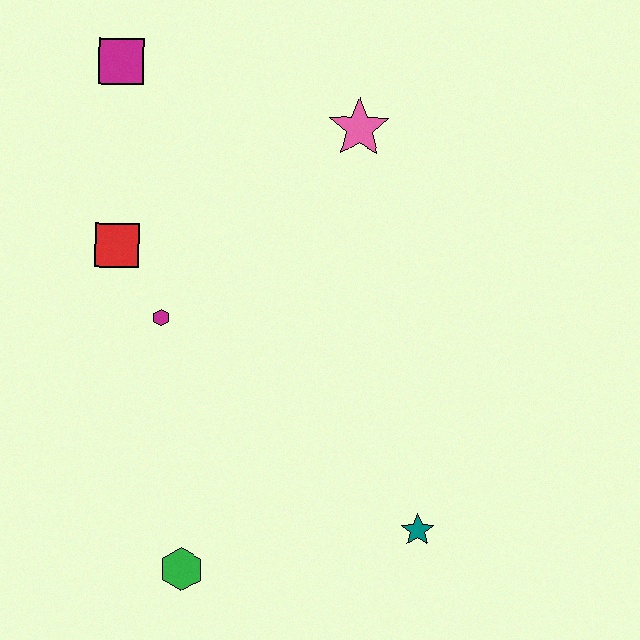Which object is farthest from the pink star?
The green hexagon is farthest from the pink star.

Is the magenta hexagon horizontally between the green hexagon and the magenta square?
Yes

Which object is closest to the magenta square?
The red square is closest to the magenta square.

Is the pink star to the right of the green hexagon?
Yes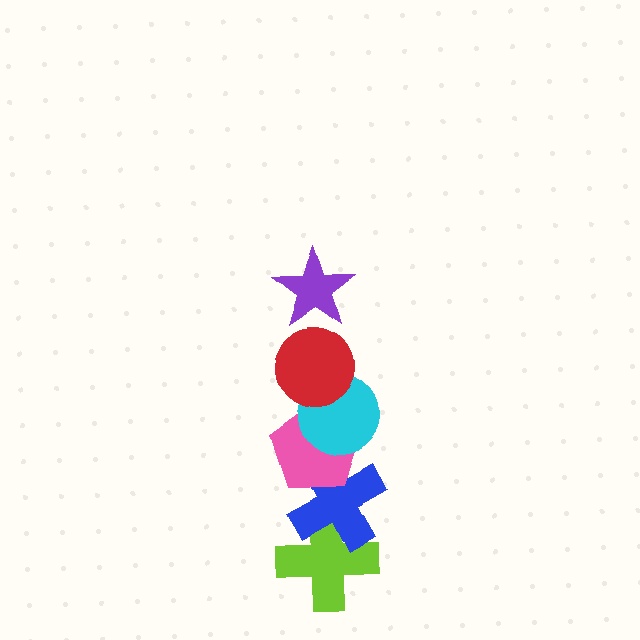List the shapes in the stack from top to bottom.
From top to bottom: the purple star, the red circle, the cyan circle, the pink pentagon, the blue cross, the lime cross.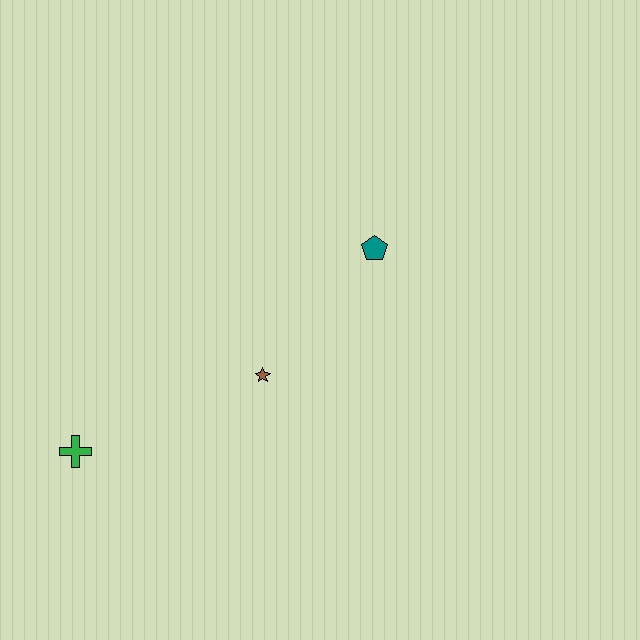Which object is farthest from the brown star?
The green cross is farthest from the brown star.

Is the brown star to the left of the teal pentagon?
Yes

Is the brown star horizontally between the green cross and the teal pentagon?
Yes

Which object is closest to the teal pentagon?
The brown star is closest to the teal pentagon.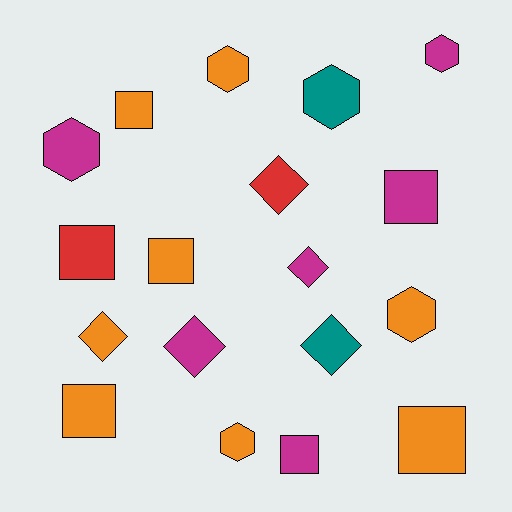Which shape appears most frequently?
Square, with 7 objects.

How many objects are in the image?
There are 18 objects.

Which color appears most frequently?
Orange, with 8 objects.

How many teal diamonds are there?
There is 1 teal diamond.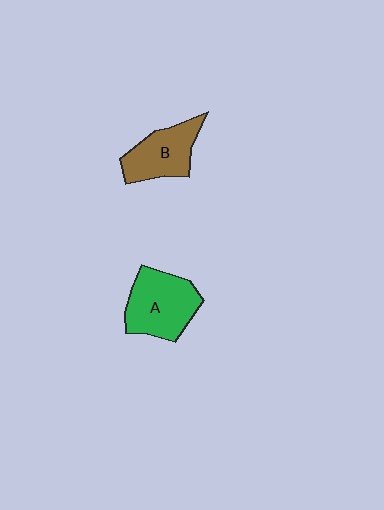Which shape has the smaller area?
Shape B (brown).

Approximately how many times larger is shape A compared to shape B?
Approximately 1.2 times.